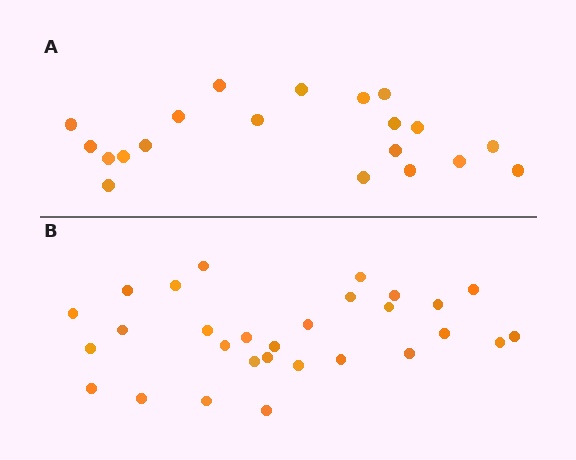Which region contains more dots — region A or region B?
Region B (the bottom region) has more dots.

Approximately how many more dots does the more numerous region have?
Region B has roughly 8 or so more dots than region A.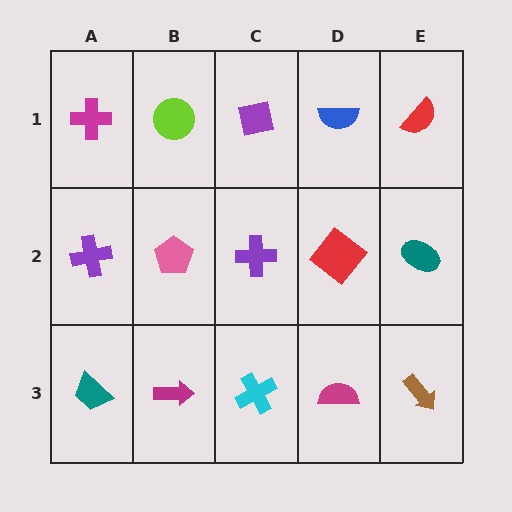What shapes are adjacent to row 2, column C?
A purple square (row 1, column C), a cyan cross (row 3, column C), a pink pentagon (row 2, column B), a red diamond (row 2, column D).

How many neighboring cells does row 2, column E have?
3.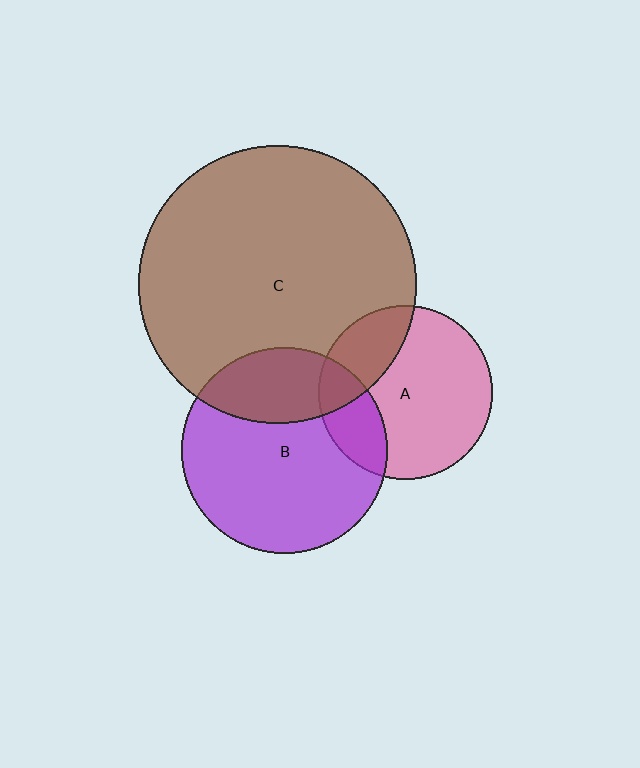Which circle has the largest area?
Circle C (brown).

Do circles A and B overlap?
Yes.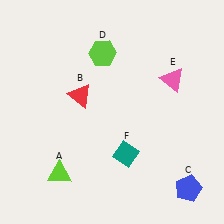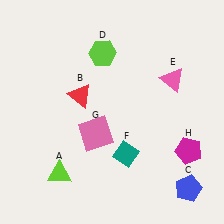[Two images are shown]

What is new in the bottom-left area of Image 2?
A pink square (G) was added in the bottom-left area of Image 2.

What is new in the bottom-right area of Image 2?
A magenta pentagon (H) was added in the bottom-right area of Image 2.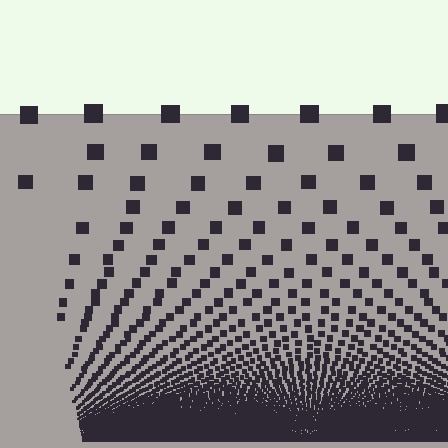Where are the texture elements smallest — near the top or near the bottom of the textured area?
Near the bottom.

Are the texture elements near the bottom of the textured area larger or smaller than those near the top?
Smaller. The gradient is inverted — elements near the bottom are smaller and denser.